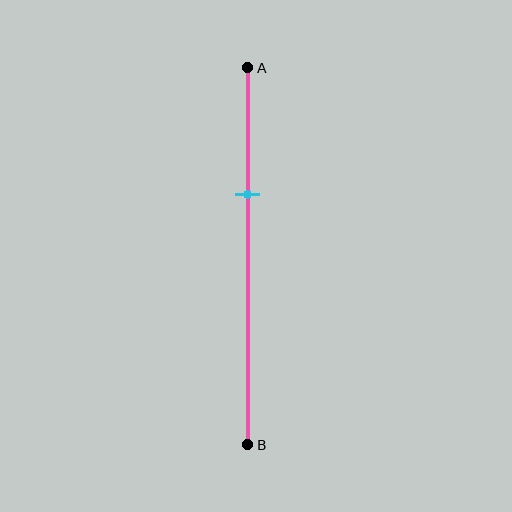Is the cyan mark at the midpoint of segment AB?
No, the mark is at about 35% from A, not at the 50% midpoint.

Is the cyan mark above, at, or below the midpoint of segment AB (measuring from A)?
The cyan mark is above the midpoint of segment AB.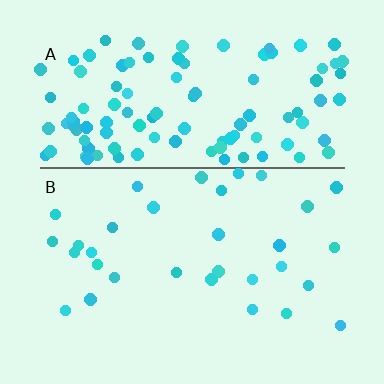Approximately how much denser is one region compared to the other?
Approximately 3.7× — region A over region B.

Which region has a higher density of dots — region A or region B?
A (the top).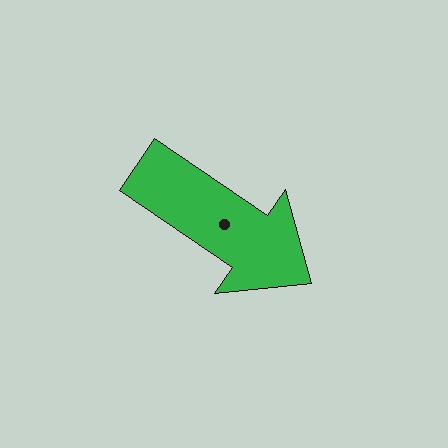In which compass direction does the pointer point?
Southeast.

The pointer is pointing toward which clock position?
Roughly 4 o'clock.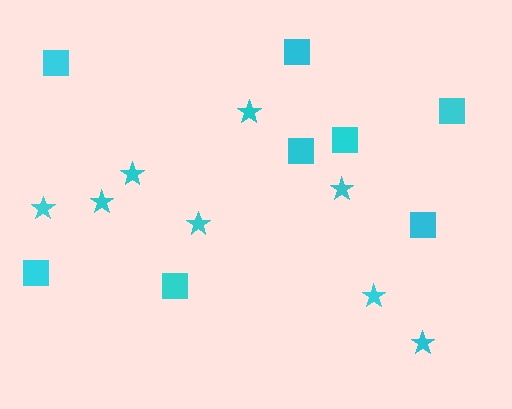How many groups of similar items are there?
There are 2 groups: one group of stars (8) and one group of squares (8).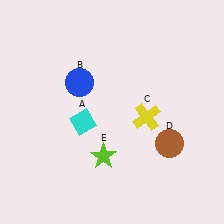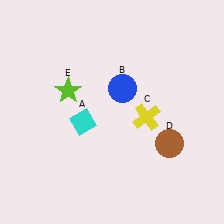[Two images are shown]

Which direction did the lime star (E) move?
The lime star (E) moved up.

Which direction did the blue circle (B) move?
The blue circle (B) moved right.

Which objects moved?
The objects that moved are: the blue circle (B), the lime star (E).